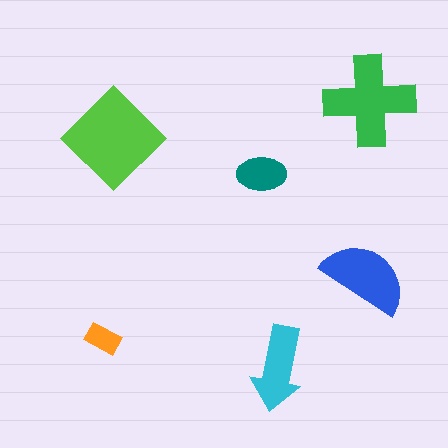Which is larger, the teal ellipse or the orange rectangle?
The teal ellipse.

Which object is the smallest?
The orange rectangle.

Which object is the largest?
The lime diamond.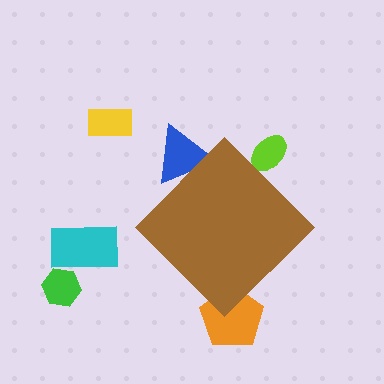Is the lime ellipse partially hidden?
Yes, the lime ellipse is partially hidden behind the brown diamond.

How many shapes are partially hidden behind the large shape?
3 shapes are partially hidden.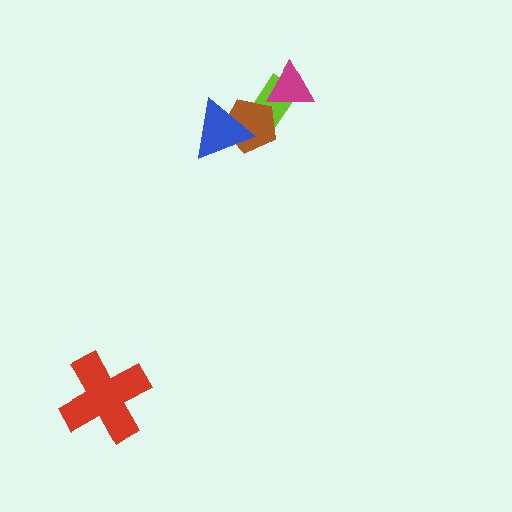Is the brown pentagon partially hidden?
Yes, it is partially covered by another shape.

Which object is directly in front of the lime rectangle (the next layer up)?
The magenta triangle is directly in front of the lime rectangle.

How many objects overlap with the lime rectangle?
2 objects overlap with the lime rectangle.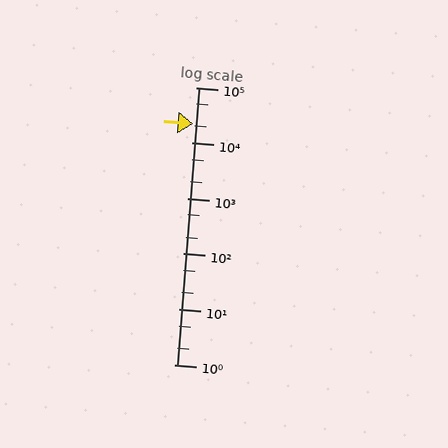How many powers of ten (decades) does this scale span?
The scale spans 5 decades, from 1 to 100000.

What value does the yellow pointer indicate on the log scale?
The pointer indicates approximately 22000.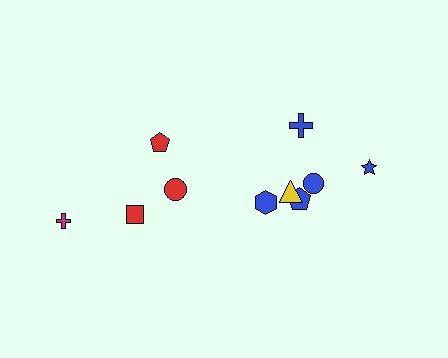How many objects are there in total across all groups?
There are 10 objects.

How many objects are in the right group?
There are 6 objects.